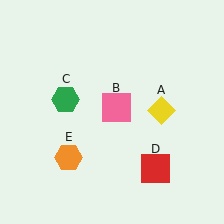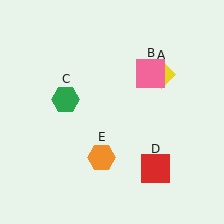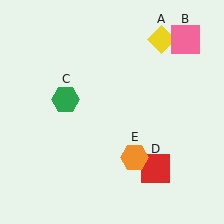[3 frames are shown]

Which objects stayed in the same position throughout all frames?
Green hexagon (object C) and red square (object D) remained stationary.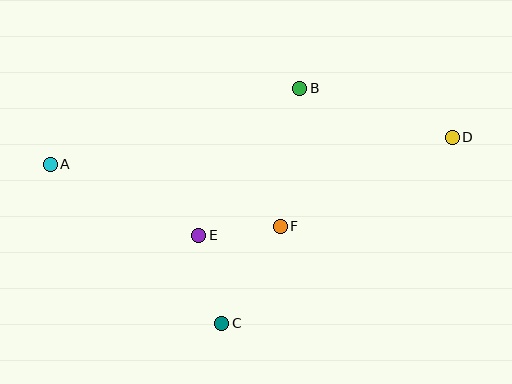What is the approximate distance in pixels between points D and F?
The distance between D and F is approximately 193 pixels.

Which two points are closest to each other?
Points E and F are closest to each other.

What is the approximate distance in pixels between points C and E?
The distance between C and E is approximately 91 pixels.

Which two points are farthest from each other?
Points A and D are farthest from each other.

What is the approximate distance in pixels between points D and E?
The distance between D and E is approximately 271 pixels.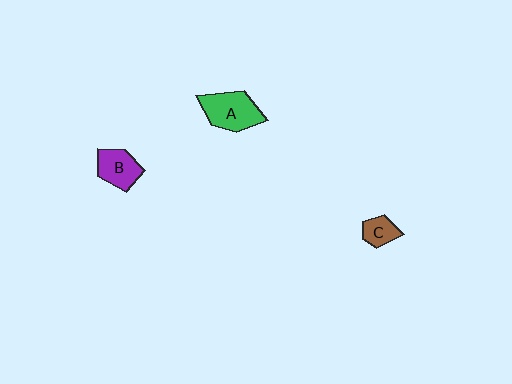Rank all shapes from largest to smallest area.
From largest to smallest: A (green), B (purple), C (brown).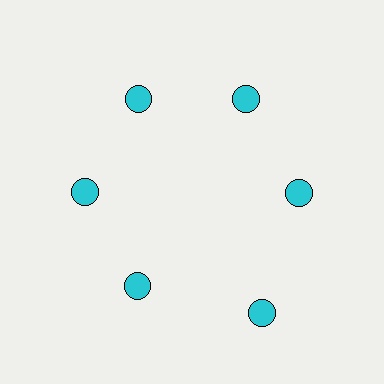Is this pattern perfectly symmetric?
No. The 6 cyan circles are arranged in a ring, but one element near the 5 o'clock position is pushed outward from the center, breaking the 6-fold rotational symmetry.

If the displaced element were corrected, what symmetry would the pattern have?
It would have 6-fold rotational symmetry — the pattern would map onto itself every 60 degrees.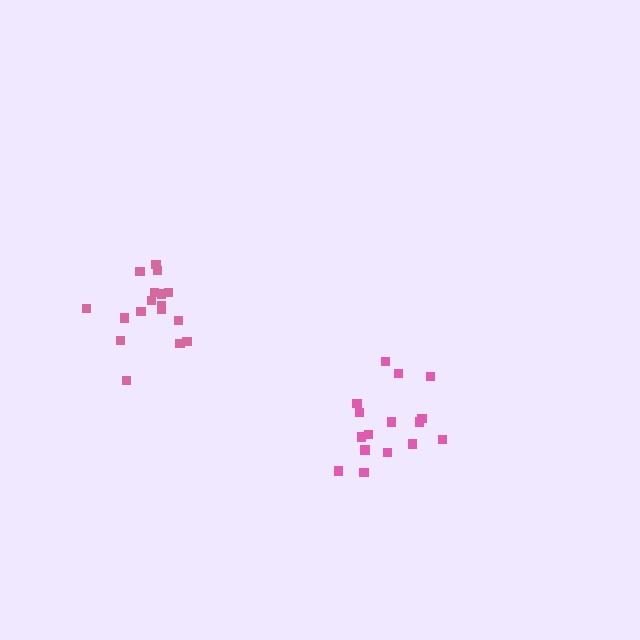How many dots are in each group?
Group 1: 16 dots, Group 2: 17 dots (33 total).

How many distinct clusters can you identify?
There are 2 distinct clusters.